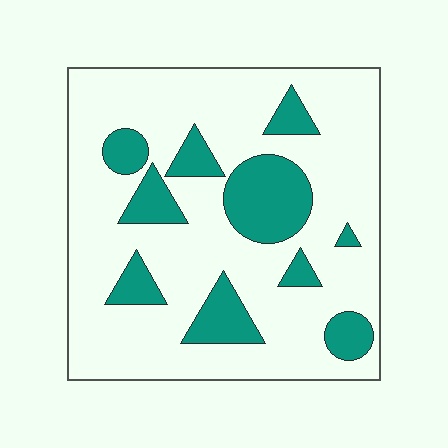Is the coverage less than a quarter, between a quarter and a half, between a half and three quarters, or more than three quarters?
Less than a quarter.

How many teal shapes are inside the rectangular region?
10.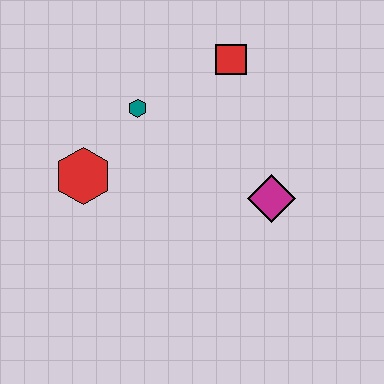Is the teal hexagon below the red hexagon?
No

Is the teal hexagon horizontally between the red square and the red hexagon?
Yes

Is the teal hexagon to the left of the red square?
Yes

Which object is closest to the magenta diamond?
The red square is closest to the magenta diamond.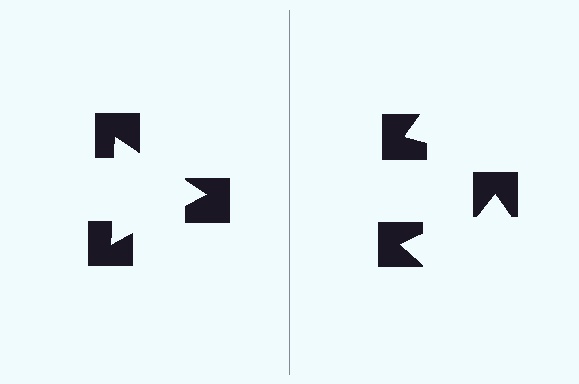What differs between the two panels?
The notched squares are positioned identically on both sides; only the wedge orientations differ. On the left they align to a triangle; on the right they are misaligned.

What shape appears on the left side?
An illusory triangle.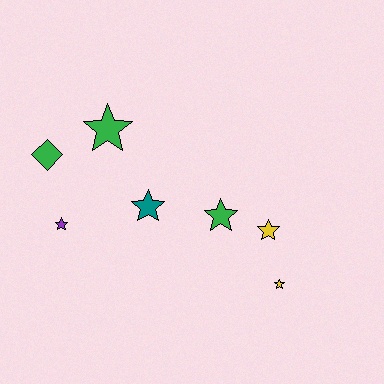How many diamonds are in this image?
There is 1 diamond.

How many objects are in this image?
There are 7 objects.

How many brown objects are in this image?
There are no brown objects.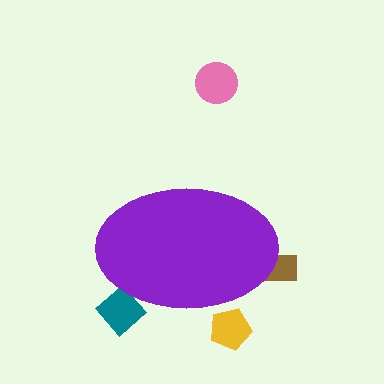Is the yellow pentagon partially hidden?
Yes, the yellow pentagon is partially hidden behind the purple ellipse.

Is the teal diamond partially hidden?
Yes, the teal diamond is partially hidden behind the purple ellipse.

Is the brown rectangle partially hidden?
Yes, the brown rectangle is partially hidden behind the purple ellipse.